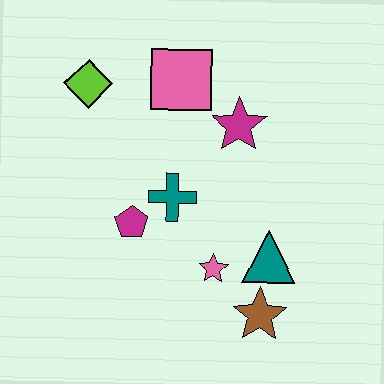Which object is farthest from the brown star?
The lime diamond is farthest from the brown star.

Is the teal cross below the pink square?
Yes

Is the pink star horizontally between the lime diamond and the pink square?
No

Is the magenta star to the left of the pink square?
No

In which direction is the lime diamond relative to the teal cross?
The lime diamond is above the teal cross.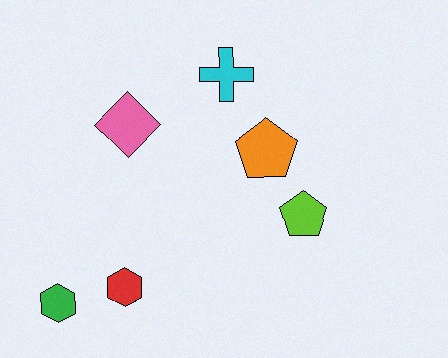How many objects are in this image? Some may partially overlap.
There are 6 objects.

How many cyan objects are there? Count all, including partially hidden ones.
There is 1 cyan object.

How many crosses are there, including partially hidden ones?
There is 1 cross.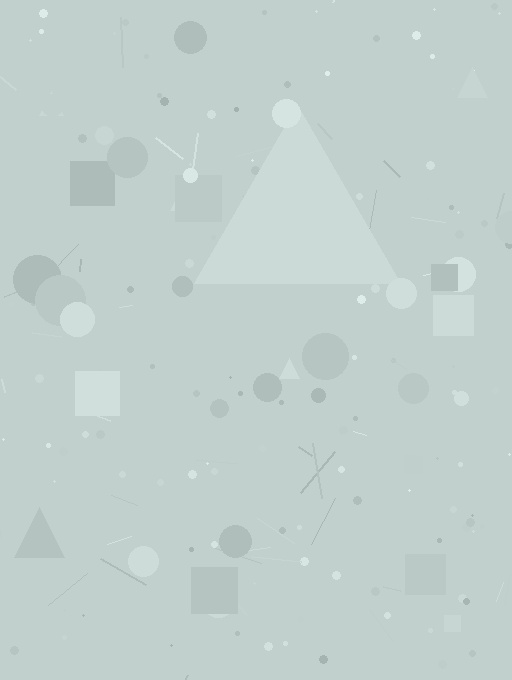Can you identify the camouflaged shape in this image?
The camouflaged shape is a triangle.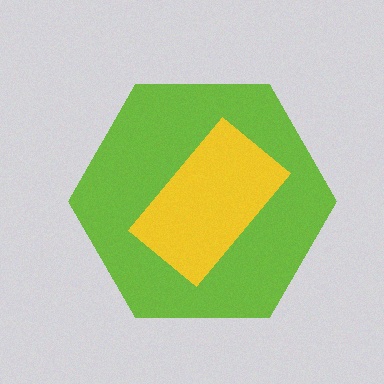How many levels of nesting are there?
2.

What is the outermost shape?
The lime hexagon.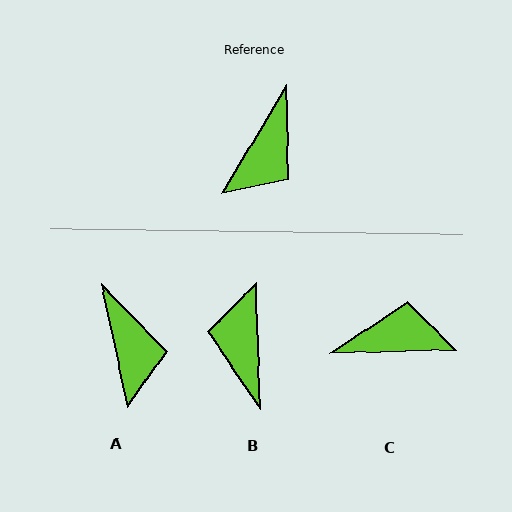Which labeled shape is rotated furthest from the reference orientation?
B, about 146 degrees away.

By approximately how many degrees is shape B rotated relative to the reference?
Approximately 146 degrees clockwise.